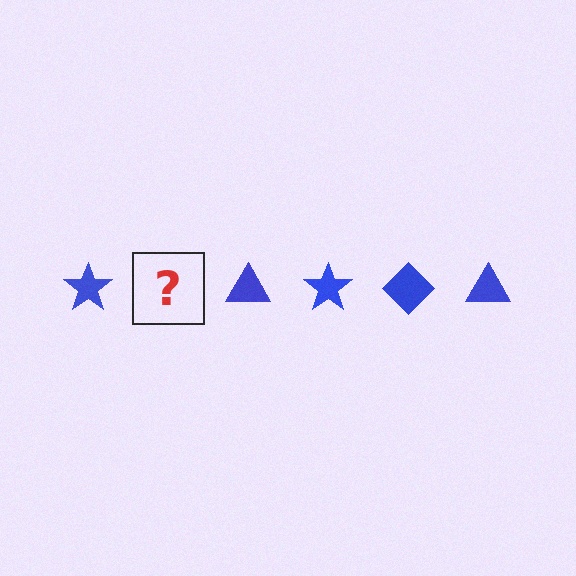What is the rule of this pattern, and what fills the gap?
The rule is that the pattern cycles through star, diamond, triangle shapes in blue. The gap should be filled with a blue diamond.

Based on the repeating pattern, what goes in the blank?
The blank should be a blue diamond.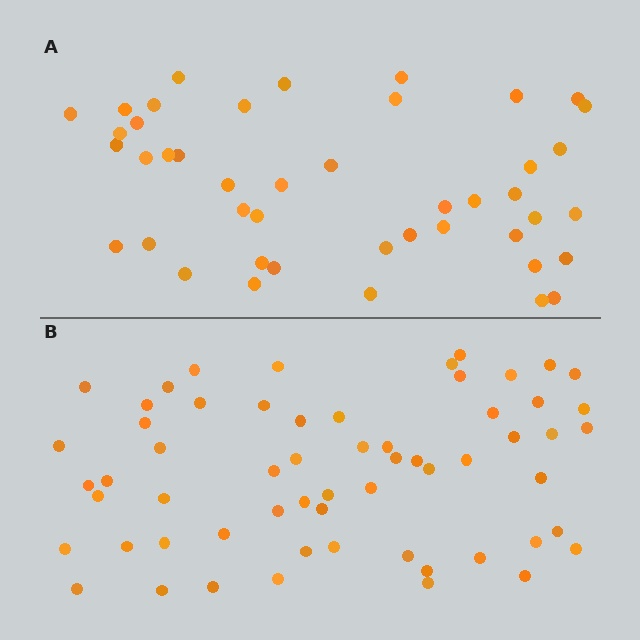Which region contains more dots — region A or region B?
Region B (the bottom region) has more dots.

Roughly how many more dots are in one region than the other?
Region B has approximately 15 more dots than region A.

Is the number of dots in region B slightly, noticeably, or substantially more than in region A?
Region B has noticeably more, but not dramatically so. The ratio is roughly 1.4 to 1.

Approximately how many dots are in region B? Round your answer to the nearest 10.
About 60 dots.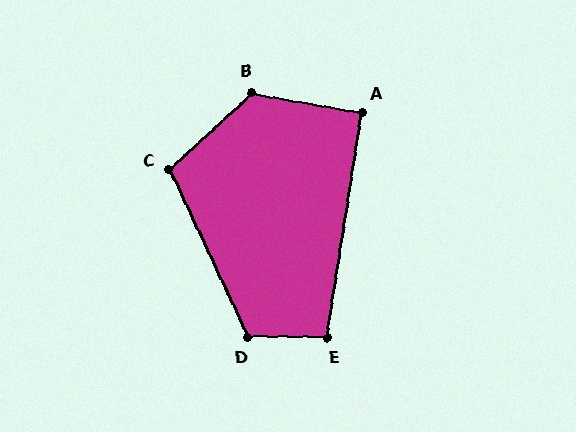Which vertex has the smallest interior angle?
A, at approximately 91 degrees.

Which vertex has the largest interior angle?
B, at approximately 128 degrees.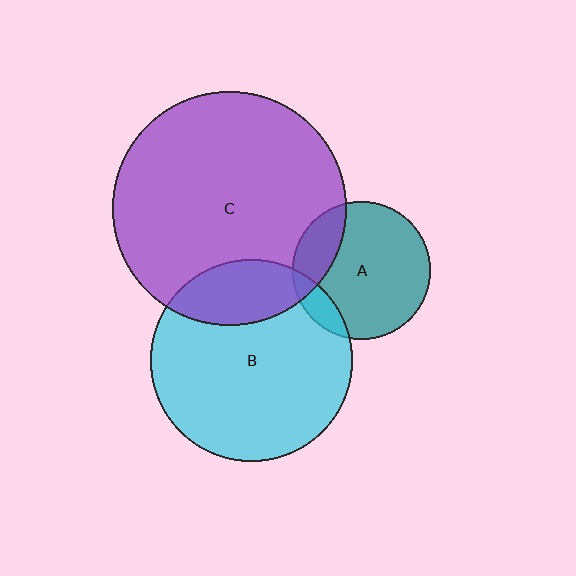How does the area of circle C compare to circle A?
Approximately 2.8 times.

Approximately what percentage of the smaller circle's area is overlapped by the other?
Approximately 20%.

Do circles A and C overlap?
Yes.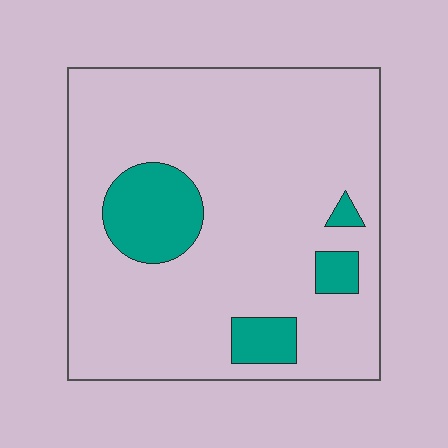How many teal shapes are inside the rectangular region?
4.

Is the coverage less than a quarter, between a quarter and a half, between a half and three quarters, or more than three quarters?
Less than a quarter.